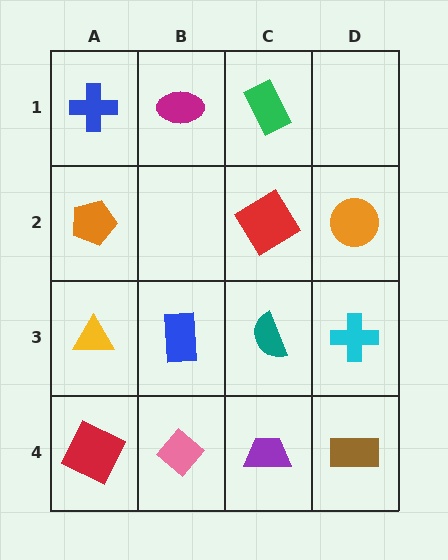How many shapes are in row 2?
3 shapes.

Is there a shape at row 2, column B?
No, that cell is empty.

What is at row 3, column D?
A cyan cross.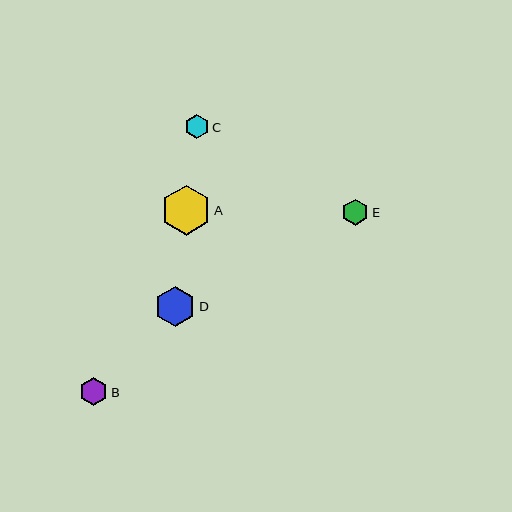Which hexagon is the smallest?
Hexagon C is the smallest with a size of approximately 24 pixels.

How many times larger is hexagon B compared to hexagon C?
Hexagon B is approximately 1.2 times the size of hexagon C.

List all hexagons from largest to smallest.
From largest to smallest: A, D, B, E, C.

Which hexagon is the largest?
Hexagon A is the largest with a size of approximately 50 pixels.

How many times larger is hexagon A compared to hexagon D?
Hexagon A is approximately 1.2 times the size of hexagon D.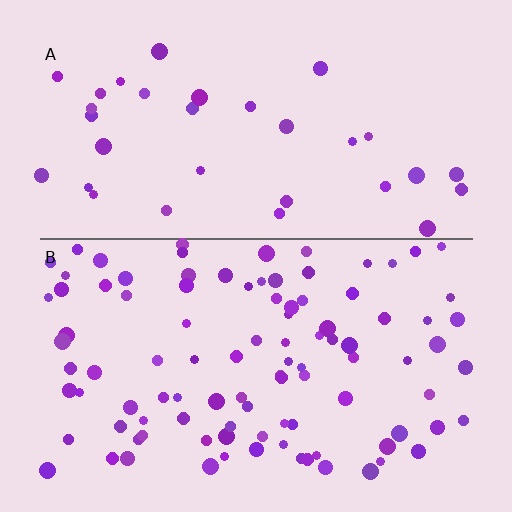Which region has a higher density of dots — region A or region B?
B (the bottom).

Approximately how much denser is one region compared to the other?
Approximately 3.0× — region B over region A.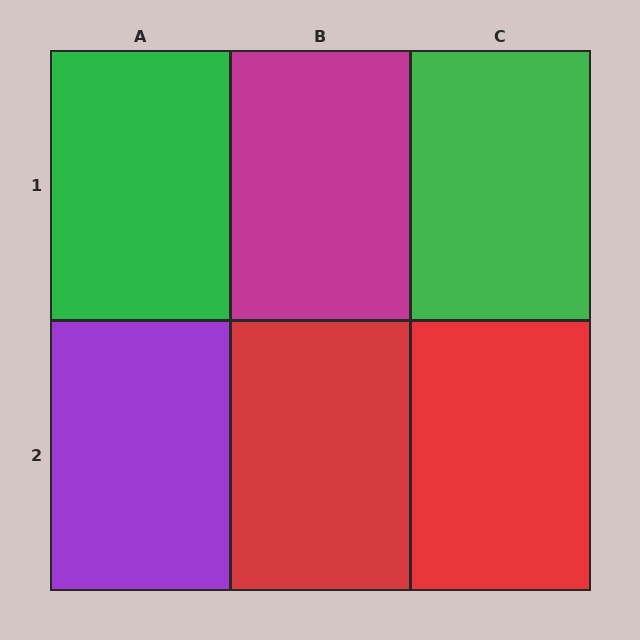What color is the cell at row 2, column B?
Red.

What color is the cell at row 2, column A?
Purple.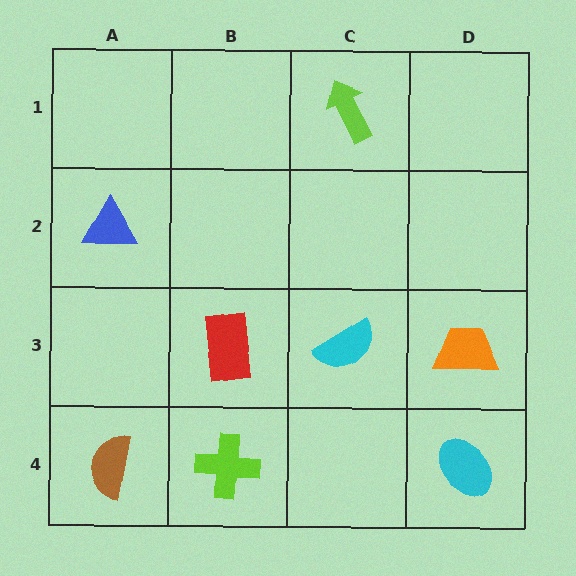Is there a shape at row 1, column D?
No, that cell is empty.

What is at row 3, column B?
A red rectangle.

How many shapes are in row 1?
1 shape.